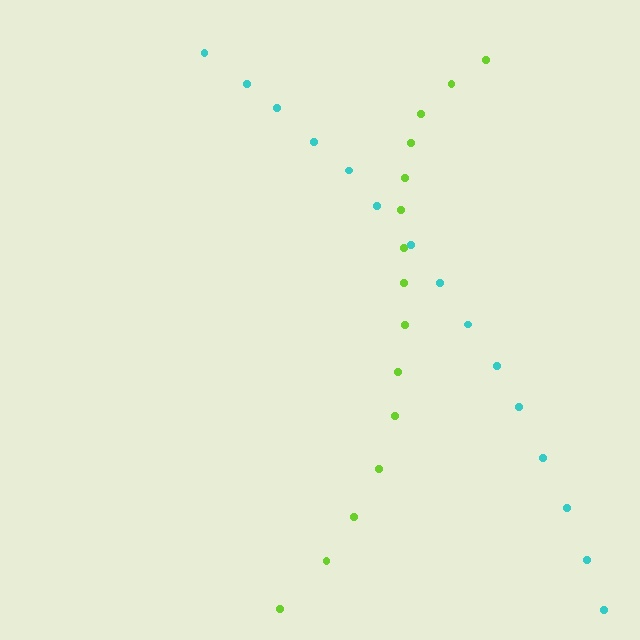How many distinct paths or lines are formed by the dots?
There are 2 distinct paths.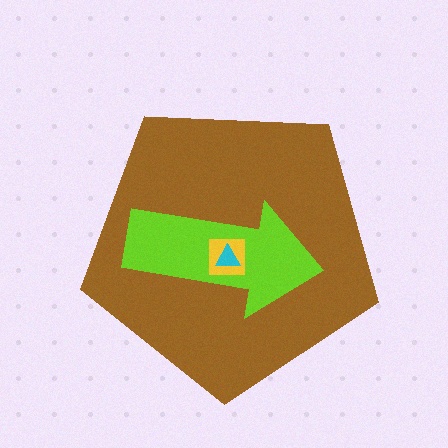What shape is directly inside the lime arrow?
The yellow square.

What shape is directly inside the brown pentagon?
The lime arrow.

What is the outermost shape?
The brown pentagon.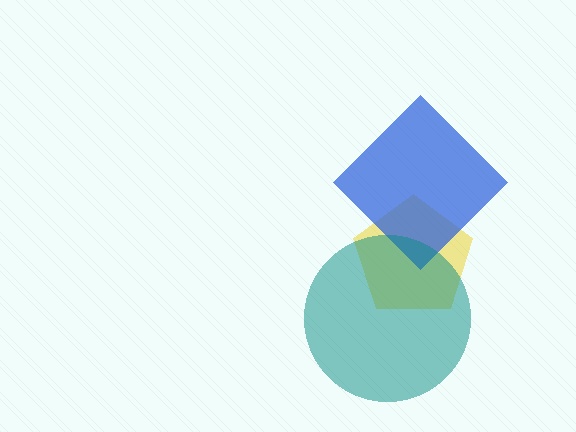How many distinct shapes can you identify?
There are 3 distinct shapes: a yellow pentagon, a blue diamond, a teal circle.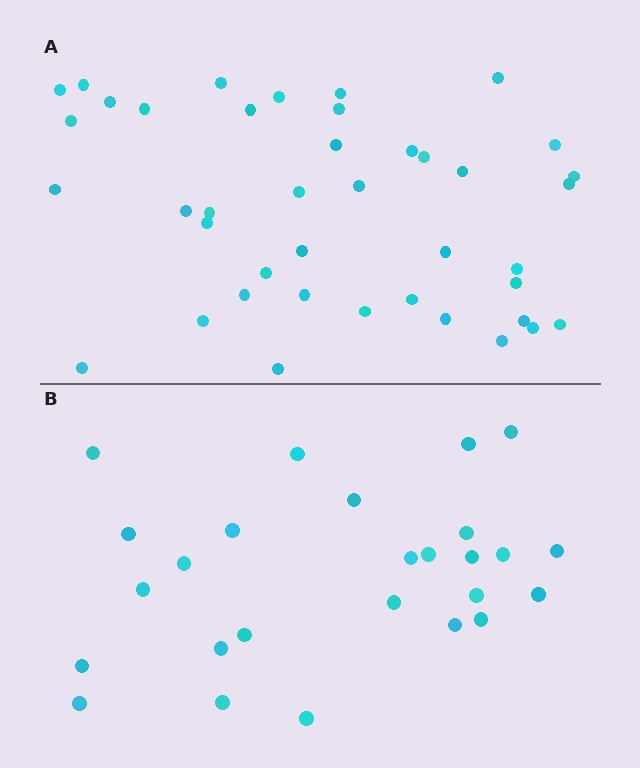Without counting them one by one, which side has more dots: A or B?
Region A (the top region) has more dots.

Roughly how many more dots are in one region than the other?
Region A has approximately 15 more dots than region B.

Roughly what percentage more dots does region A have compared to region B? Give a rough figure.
About 60% more.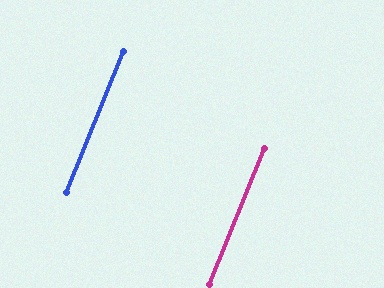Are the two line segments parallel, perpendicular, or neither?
Parallel — their directions differ by only 0.3°.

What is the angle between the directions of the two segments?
Approximately 0 degrees.